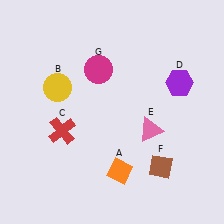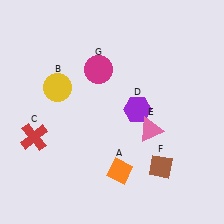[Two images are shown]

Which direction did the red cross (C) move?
The red cross (C) moved left.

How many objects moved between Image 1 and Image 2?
2 objects moved between the two images.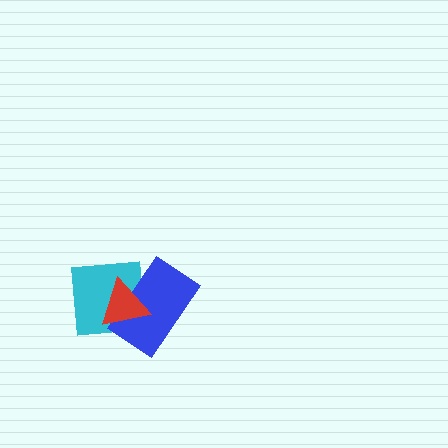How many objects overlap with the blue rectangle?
2 objects overlap with the blue rectangle.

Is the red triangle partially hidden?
No, no other shape covers it.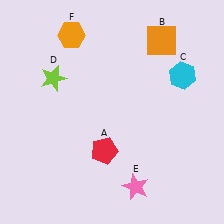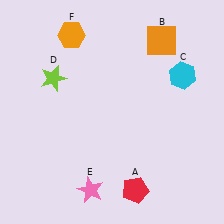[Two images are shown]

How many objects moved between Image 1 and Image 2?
2 objects moved between the two images.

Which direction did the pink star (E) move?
The pink star (E) moved left.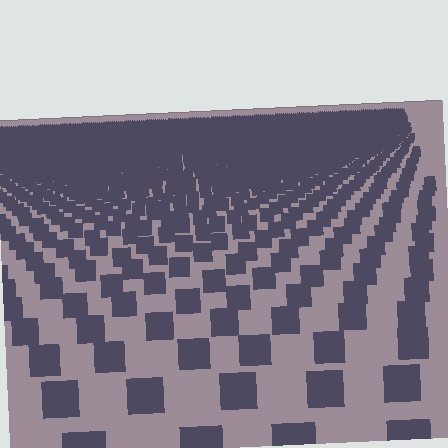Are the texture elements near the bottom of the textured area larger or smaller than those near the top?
Larger. Near the bottom, elements are closer to the viewer and appear at a bigger on-screen size.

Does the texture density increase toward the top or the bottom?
Density increases toward the top.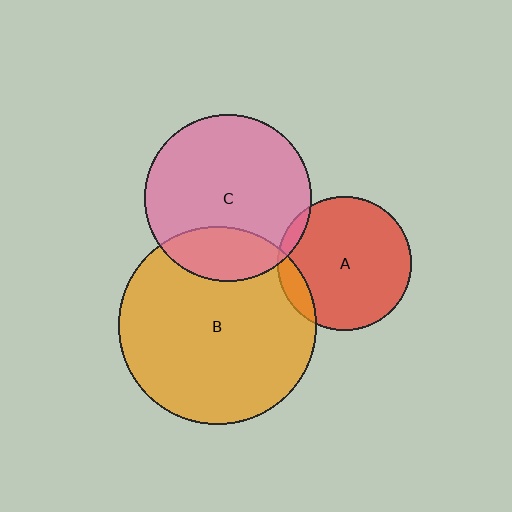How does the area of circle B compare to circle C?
Approximately 1.4 times.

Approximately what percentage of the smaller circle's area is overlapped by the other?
Approximately 5%.